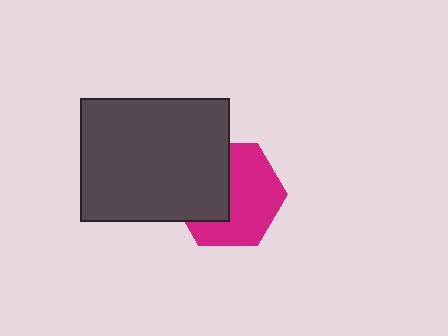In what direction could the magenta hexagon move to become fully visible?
The magenta hexagon could move right. That would shift it out from behind the dark gray rectangle entirely.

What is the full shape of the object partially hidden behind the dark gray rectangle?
The partially hidden object is a magenta hexagon.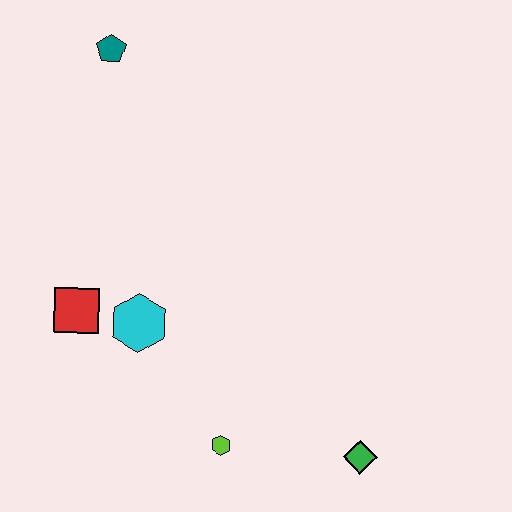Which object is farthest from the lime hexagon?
The teal pentagon is farthest from the lime hexagon.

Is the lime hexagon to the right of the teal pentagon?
Yes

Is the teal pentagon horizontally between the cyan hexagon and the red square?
Yes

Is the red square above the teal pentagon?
No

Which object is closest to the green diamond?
The lime hexagon is closest to the green diamond.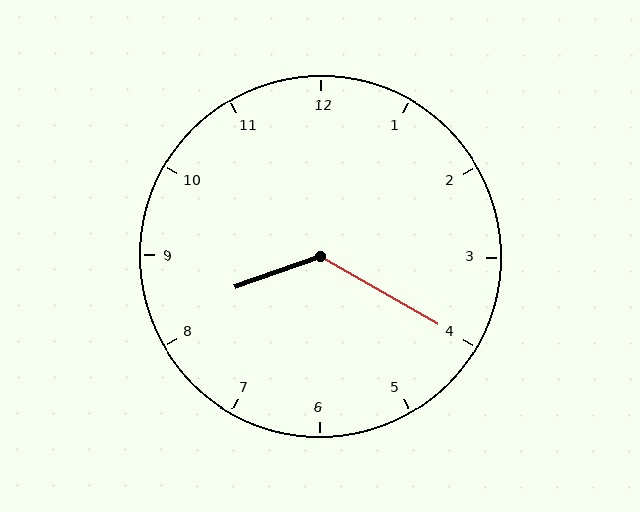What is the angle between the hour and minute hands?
Approximately 130 degrees.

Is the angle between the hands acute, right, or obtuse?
It is obtuse.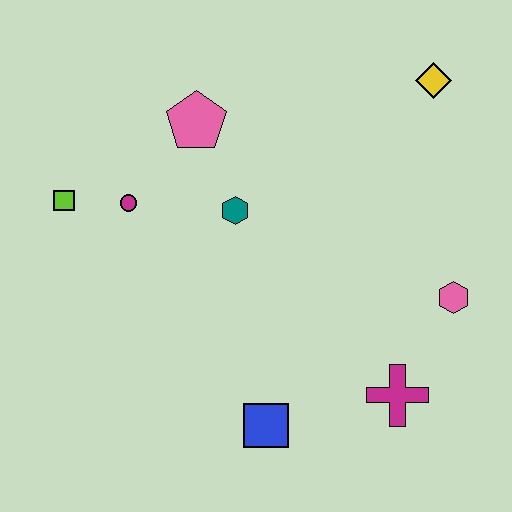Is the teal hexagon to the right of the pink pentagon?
Yes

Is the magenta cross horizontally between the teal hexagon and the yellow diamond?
Yes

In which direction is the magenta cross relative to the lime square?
The magenta cross is to the right of the lime square.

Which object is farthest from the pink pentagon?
The magenta cross is farthest from the pink pentagon.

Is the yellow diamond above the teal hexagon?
Yes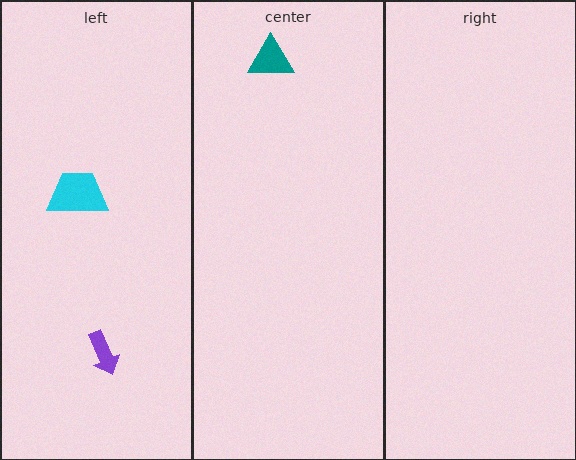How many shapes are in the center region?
1.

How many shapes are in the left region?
2.